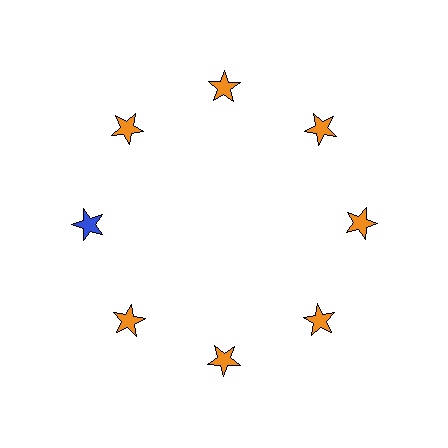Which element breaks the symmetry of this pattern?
The blue star at roughly the 9 o'clock position breaks the symmetry. All other shapes are orange stars.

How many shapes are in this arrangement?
There are 8 shapes arranged in a ring pattern.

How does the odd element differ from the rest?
It has a different color: blue instead of orange.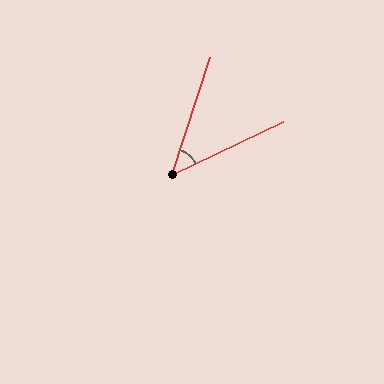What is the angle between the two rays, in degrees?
Approximately 47 degrees.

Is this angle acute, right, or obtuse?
It is acute.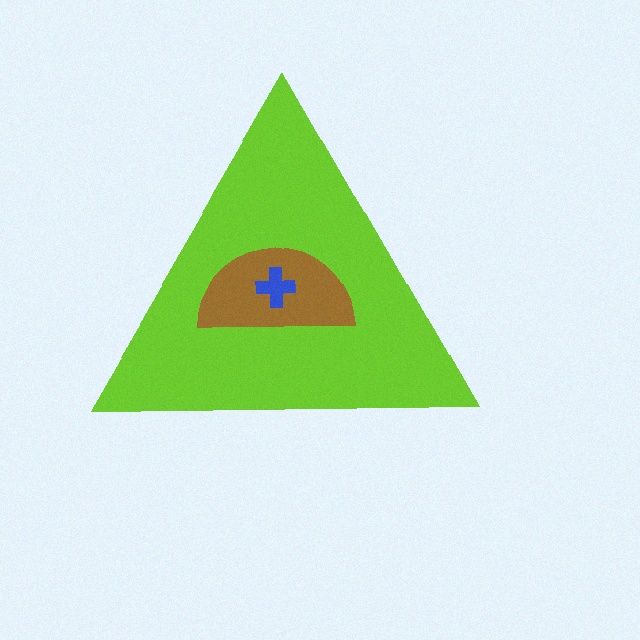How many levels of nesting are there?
3.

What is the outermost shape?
The lime triangle.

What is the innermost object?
The blue cross.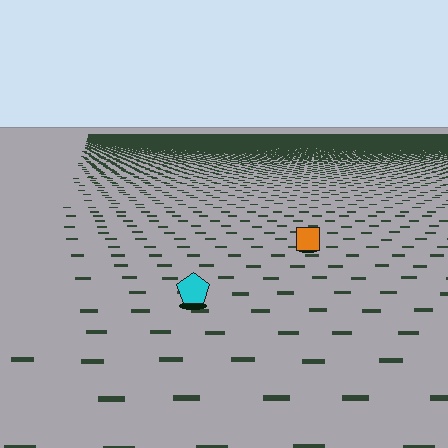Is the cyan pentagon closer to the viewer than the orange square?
Yes. The cyan pentagon is closer — you can tell from the texture gradient: the ground texture is coarser near it.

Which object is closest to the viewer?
The cyan pentagon is closest. The texture marks near it are larger and more spread out.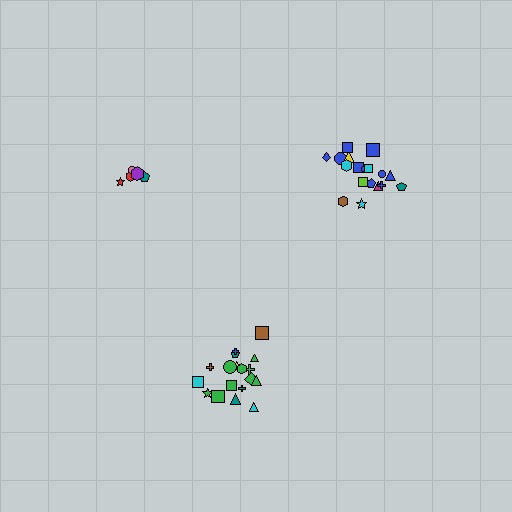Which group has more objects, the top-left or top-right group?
The top-right group.